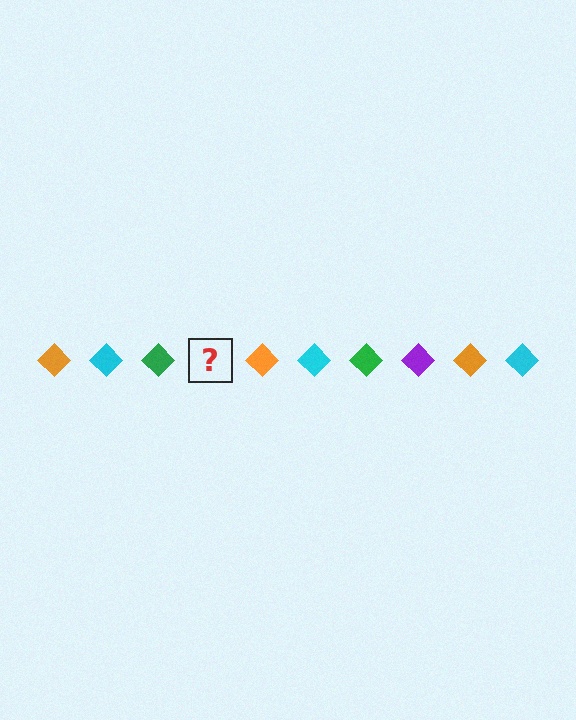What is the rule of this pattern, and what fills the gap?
The rule is that the pattern cycles through orange, cyan, green, purple diamonds. The gap should be filled with a purple diamond.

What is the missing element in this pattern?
The missing element is a purple diamond.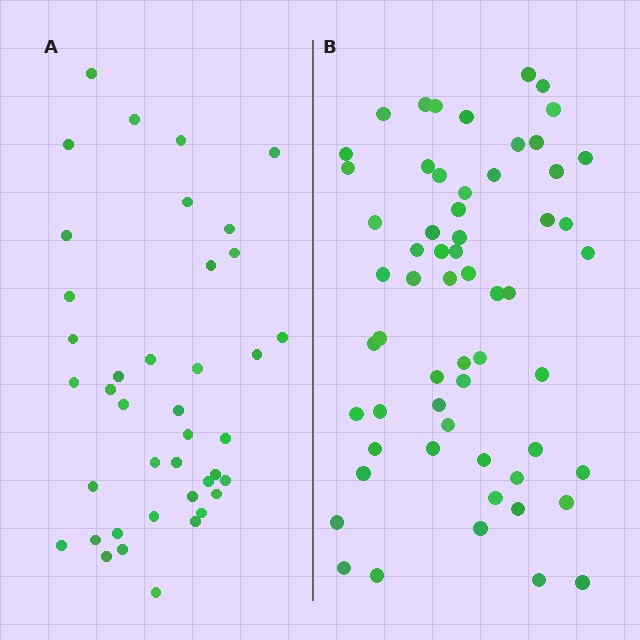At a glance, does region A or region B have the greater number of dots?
Region B (the right region) has more dots.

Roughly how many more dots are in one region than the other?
Region B has approximately 20 more dots than region A.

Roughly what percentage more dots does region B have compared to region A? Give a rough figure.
About 50% more.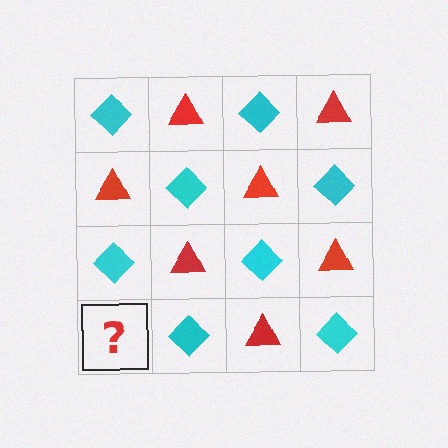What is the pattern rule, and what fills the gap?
The rule is that it alternates cyan diamond and red triangle in a checkerboard pattern. The gap should be filled with a red triangle.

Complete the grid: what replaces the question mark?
The question mark should be replaced with a red triangle.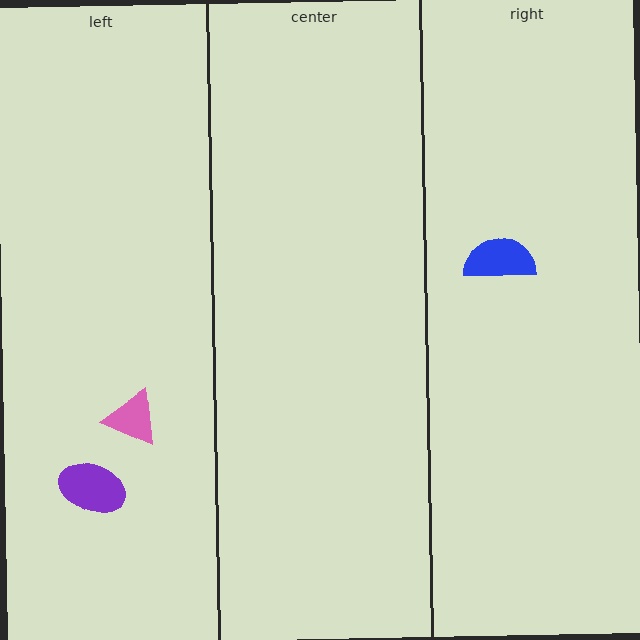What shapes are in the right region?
The blue semicircle.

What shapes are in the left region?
The purple ellipse, the pink triangle.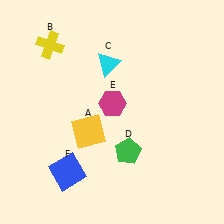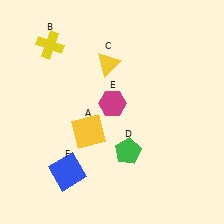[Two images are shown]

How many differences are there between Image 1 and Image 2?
There is 1 difference between the two images.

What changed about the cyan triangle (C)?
In Image 1, C is cyan. In Image 2, it changed to yellow.